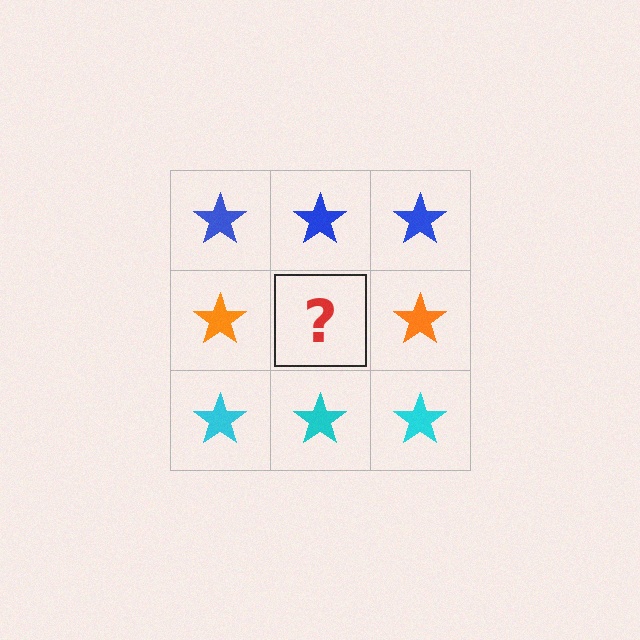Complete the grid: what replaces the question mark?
The question mark should be replaced with an orange star.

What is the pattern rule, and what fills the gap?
The rule is that each row has a consistent color. The gap should be filled with an orange star.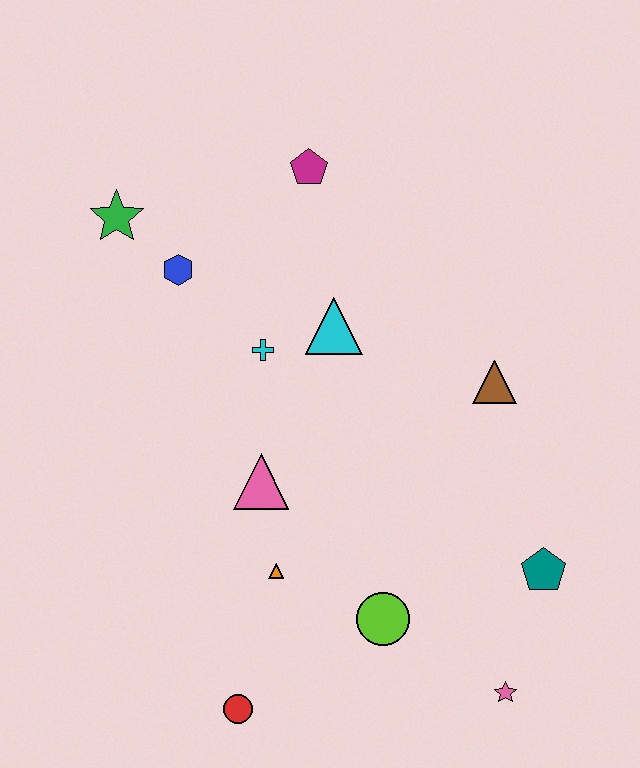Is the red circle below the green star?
Yes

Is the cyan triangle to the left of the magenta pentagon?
No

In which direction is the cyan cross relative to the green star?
The cyan cross is to the right of the green star.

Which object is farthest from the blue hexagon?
The pink star is farthest from the blue hexagon.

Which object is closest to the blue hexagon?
The green star is closest to the blue hexagon.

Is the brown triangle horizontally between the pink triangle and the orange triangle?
No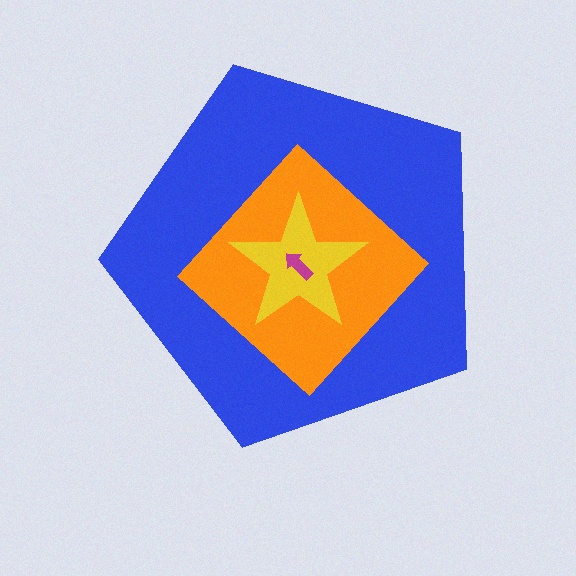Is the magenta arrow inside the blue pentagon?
Yes.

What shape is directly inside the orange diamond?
The yellow star.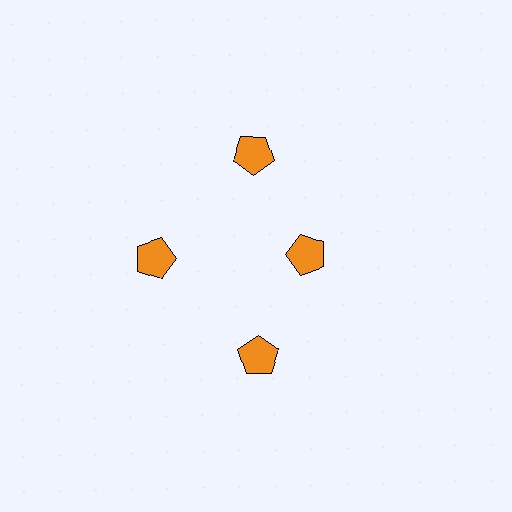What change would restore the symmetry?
The symmetry would be restored by moving it outward, back onto the ring so that all 4 pentagons sit at equal angles and equal distance from the center.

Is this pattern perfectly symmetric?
No. The 4 orange pentagons are arranged in a ring, but one element near the 3 o'clock position is pulled inward toward the center, breaking the 4-fold rotational symmetry.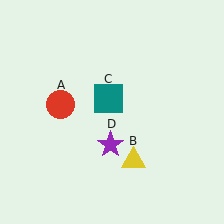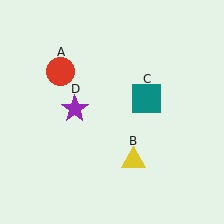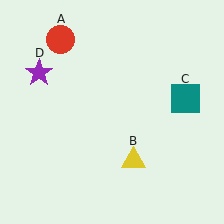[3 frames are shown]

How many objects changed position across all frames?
3 objects changed position: red circle (object A), teal square (object C), purple star (object D).